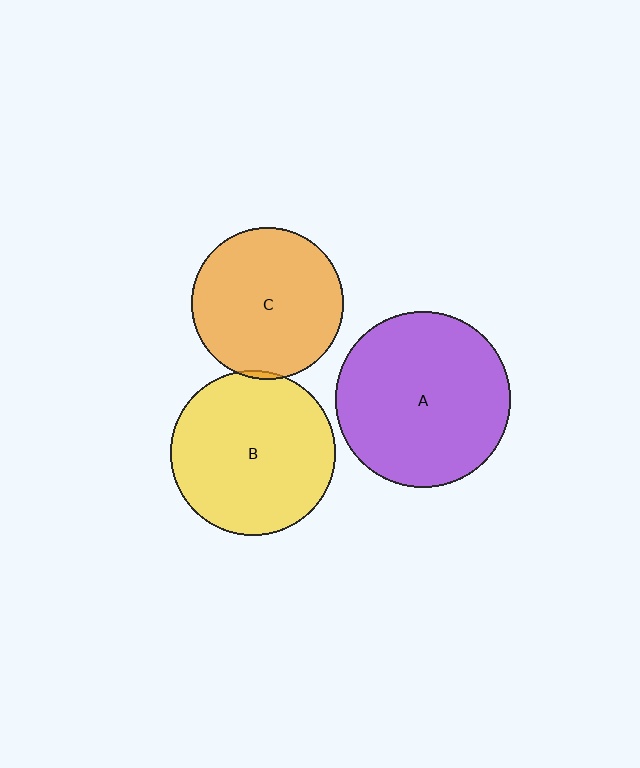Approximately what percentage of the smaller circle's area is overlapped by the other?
Approximately 5%.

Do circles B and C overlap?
Yes.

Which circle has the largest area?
Circle A (purple).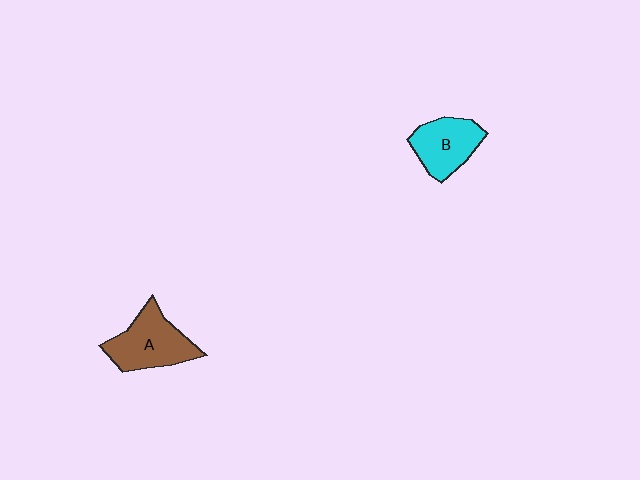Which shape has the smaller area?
Shape B (cyan).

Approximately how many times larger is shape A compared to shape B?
Approximately 1.2 times.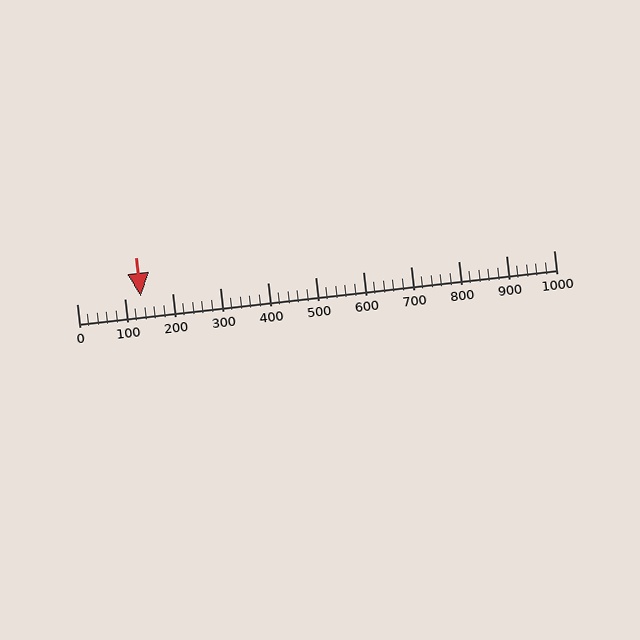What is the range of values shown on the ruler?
The ruler shows values from 0 to 1000.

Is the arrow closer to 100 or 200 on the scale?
The arrow is closer to 100.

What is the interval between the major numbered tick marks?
The major tick marks are spaced 100 units apart.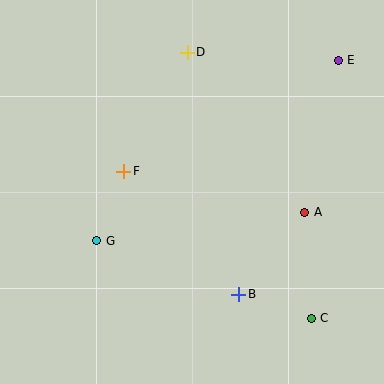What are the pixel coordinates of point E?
Point E is at (338, 60).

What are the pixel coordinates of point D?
Point D is at (187, 52).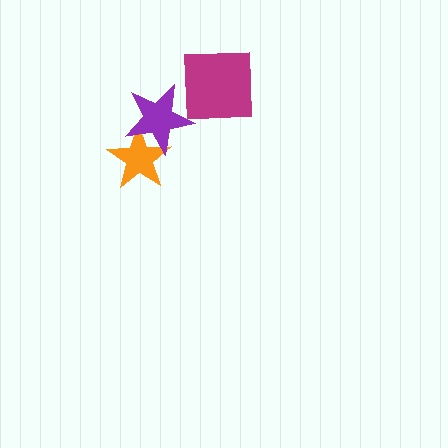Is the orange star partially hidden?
Yes, it is partially covered by another shape.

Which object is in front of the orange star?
The purple star is in front of the orange star.